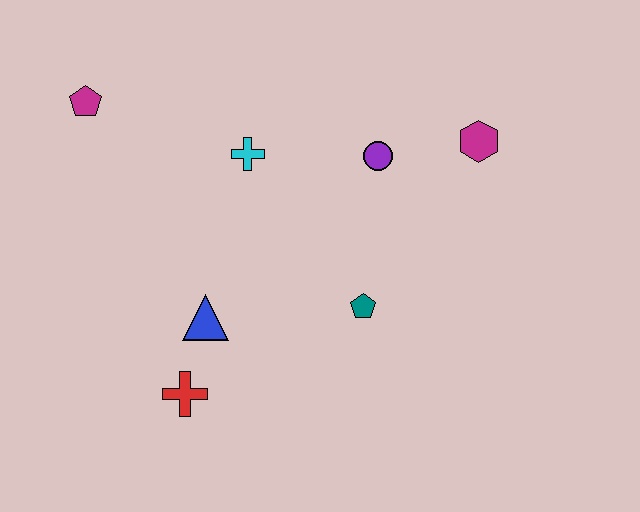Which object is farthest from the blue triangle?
The magenta hexagon is farthest from the blue triangle.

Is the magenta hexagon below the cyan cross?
No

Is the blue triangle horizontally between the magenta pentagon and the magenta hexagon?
Yes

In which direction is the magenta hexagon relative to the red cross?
The magenta hexagon is to the right of the red cross.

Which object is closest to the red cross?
The blue triangle is closest to the red cross.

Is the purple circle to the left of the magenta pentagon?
No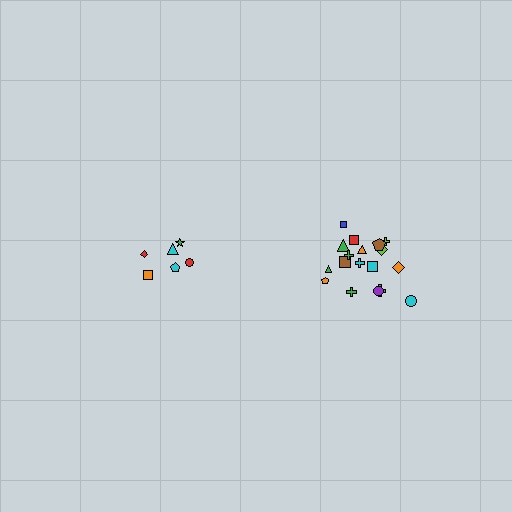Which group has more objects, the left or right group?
The right group.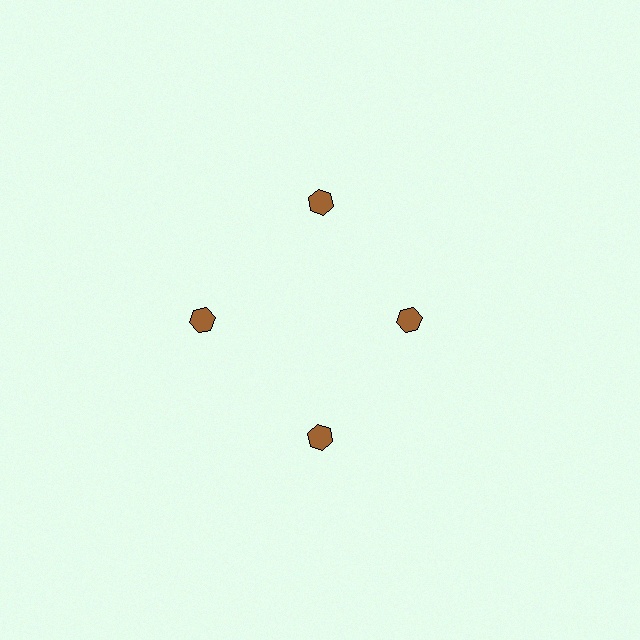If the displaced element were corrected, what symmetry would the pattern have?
It would have 4-fold rotational symmetry — the pattern would map onto itself every 90 degrees.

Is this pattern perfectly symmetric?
No. The 4 brown hexagons are arranged in a ring, but one element near the 3 o'clock position is pulled inward toward the center, breaking the 4-fold rotational symmetry.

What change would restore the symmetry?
The symmetry would be restored by moving it outward, back onto the ring so that all 4 hexagons sit at equal angles and equal distance from the center.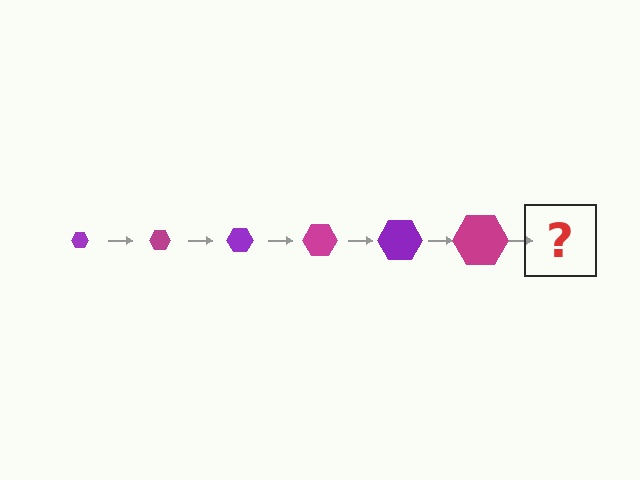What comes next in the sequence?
The next element should be a purple hexagon, larger than the previous one.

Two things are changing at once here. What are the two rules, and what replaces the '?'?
The two rules are that the hexagon grows larger each step and the color cycles through purple and magenta. The '?' should be a purple hexagon, larger than the previous one.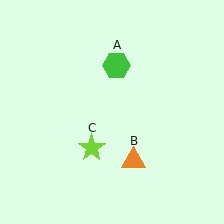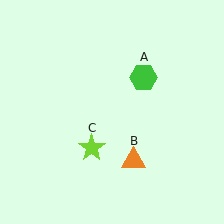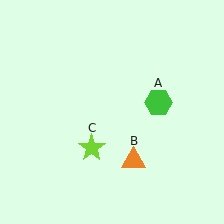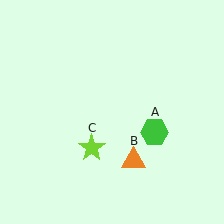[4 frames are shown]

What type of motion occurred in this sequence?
The green hexagon (object A) rotated clockwise around the center of the scene.